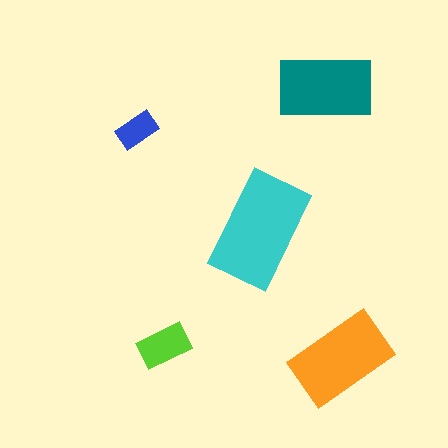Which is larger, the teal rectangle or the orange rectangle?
The orange one.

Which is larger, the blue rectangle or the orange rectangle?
The orange one.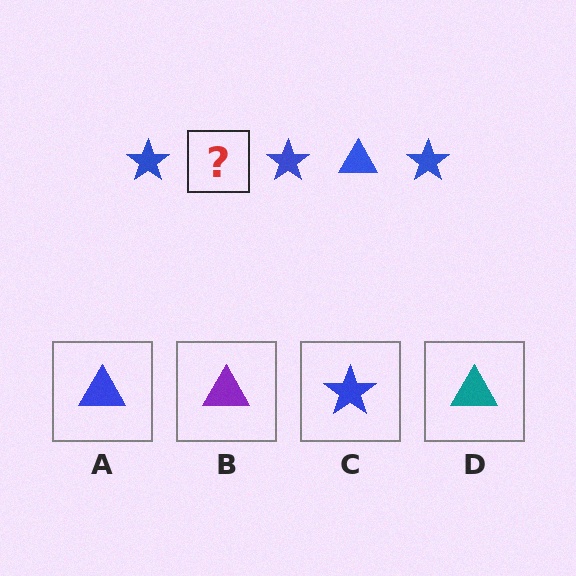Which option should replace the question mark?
Option A.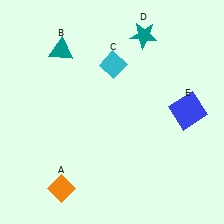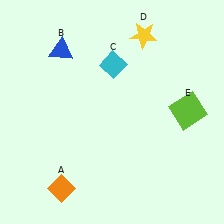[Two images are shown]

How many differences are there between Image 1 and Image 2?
There are 3 differences between the two images.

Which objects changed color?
B changed from teal to blue. D changed from teal to yellow. E changed from blue to lime.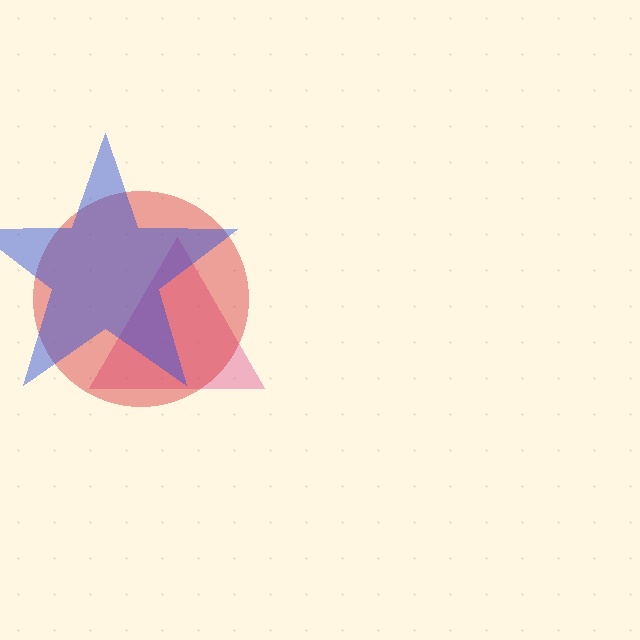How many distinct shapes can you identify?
There are 3 distinct shapes: a pink triangle, a red circle, a blue star.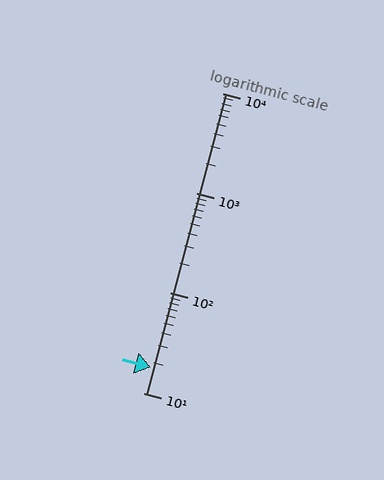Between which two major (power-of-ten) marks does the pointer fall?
The pointer is between 10 and 100.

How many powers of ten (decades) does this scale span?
The scale spans 3 decades, from 10 to 10000.